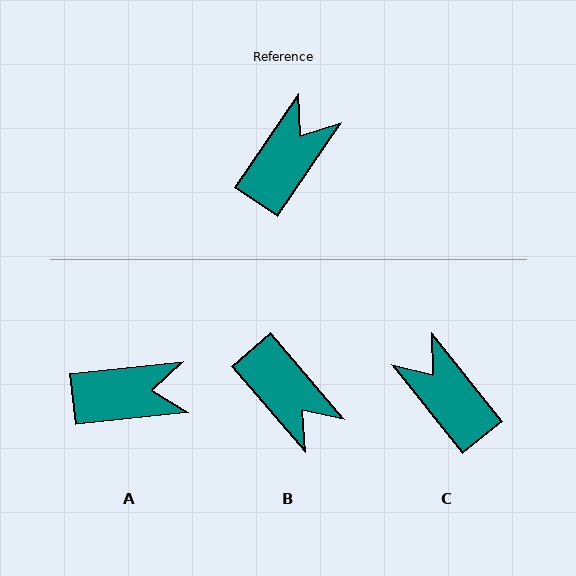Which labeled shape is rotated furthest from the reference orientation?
B, about 105 degrees away.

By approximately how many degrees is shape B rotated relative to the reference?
Approximately 105 degrees clockwise.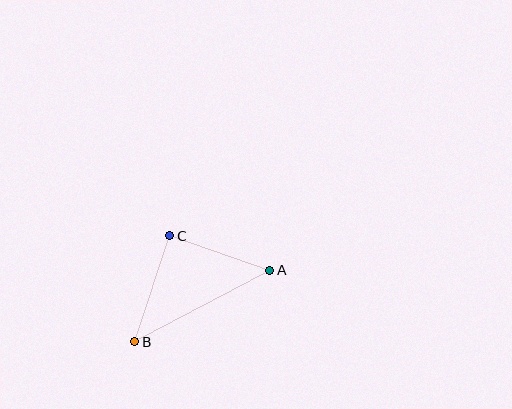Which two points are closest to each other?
Points A and C are closest to each other.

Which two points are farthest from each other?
Points A and B are farthest from each other.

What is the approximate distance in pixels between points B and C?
The distance between B and C is approximately 112 pixels.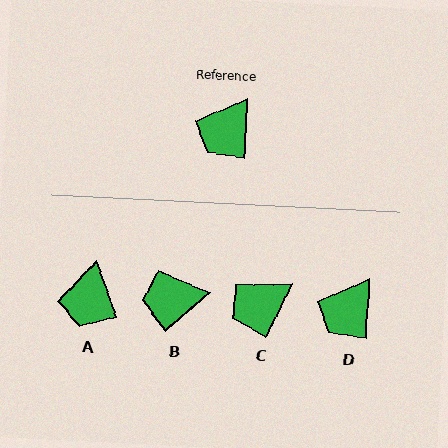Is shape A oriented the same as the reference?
No, it is off by about 23 degrees.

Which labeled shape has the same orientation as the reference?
D.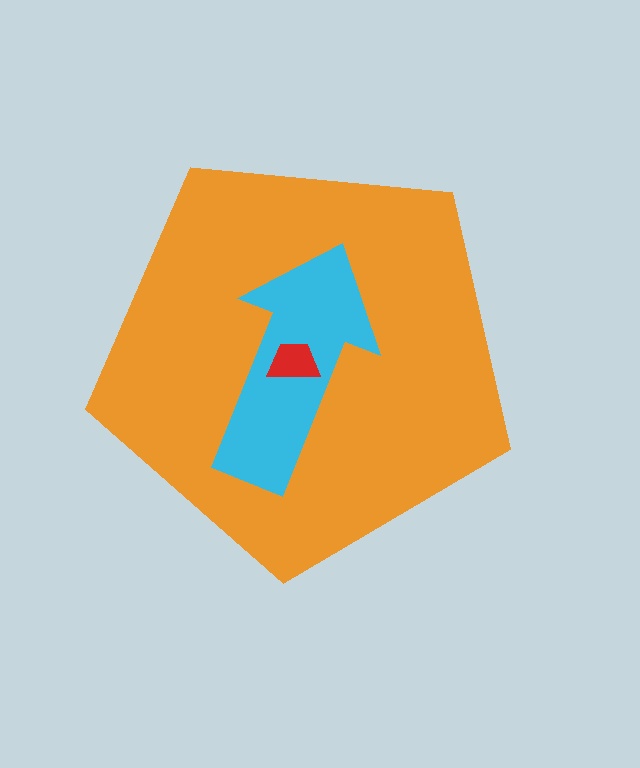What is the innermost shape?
The red trapezoid.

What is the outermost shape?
The orange pentagon.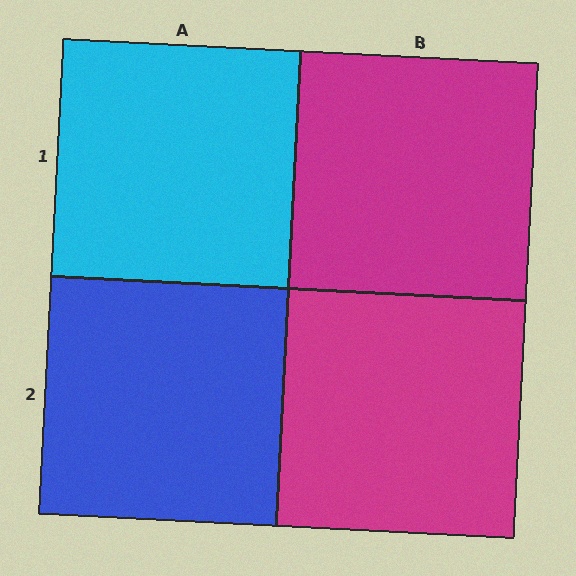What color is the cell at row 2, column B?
Magenta.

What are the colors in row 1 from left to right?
Cyan, magenta.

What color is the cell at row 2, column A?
Blue.